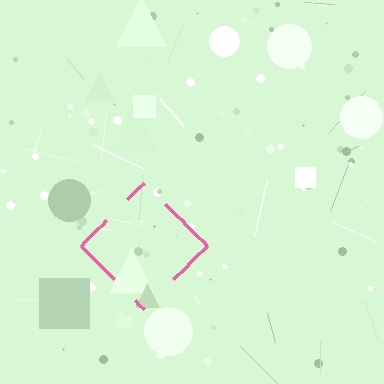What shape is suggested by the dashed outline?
The dashed outline suggests a diamond.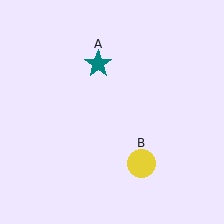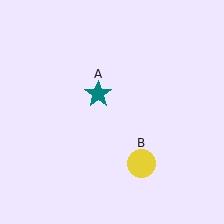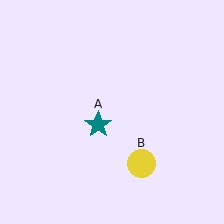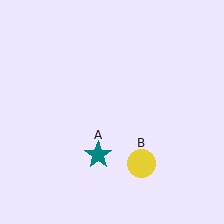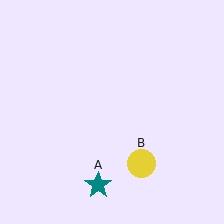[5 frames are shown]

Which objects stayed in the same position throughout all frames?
Yellow circle (object B) remained stationary.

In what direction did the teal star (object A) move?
The teal star (object A) moved down.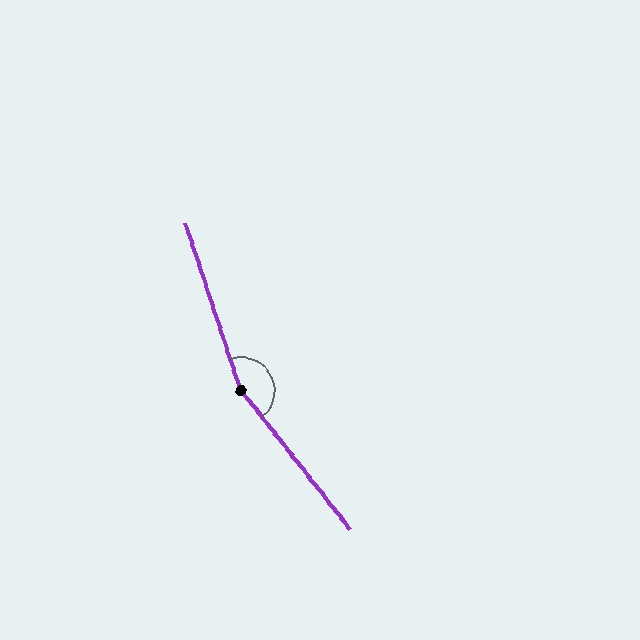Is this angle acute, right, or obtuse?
It is obtuse.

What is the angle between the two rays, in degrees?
Approximately 160 degrees.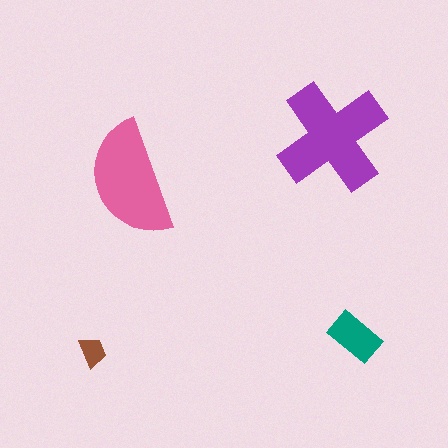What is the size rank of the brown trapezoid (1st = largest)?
4th.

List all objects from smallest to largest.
The brown trapezoid, the teal rectangle, the pink semicircle, the purple cross.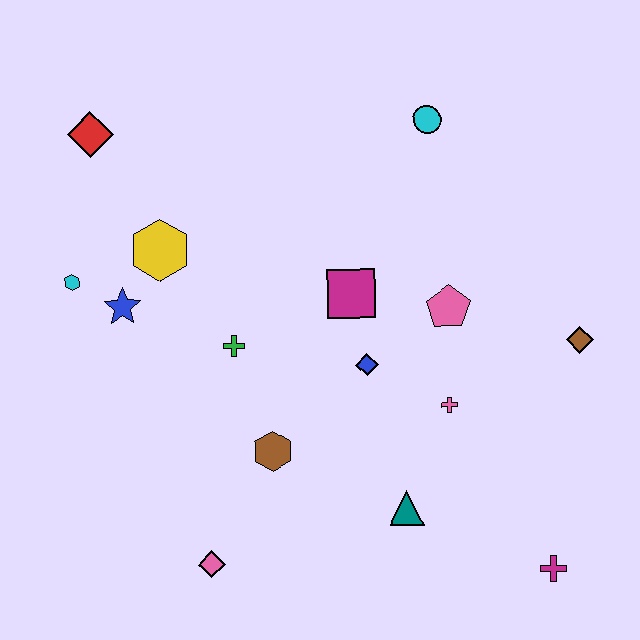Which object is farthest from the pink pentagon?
The red diamond is farthest from the pink pentagon.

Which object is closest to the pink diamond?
The brown hexagon is closest to the pink diamond.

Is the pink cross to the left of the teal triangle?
No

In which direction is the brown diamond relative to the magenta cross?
The brown diamond is above the magenta cross.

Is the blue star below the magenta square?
Yes